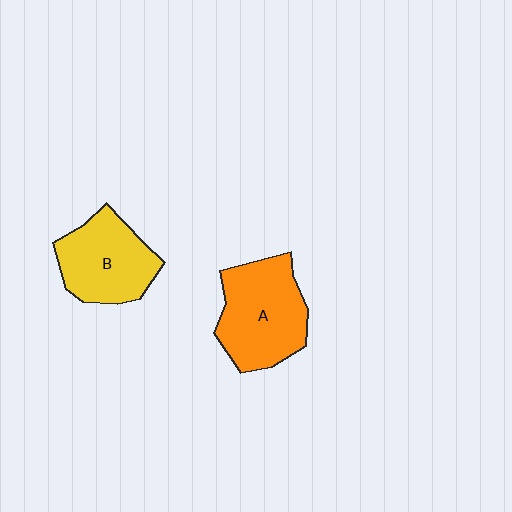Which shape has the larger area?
Shape A (orange).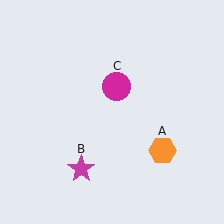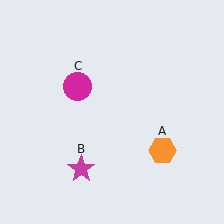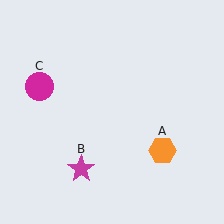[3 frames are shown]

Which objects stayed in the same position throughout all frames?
Orange hexagon (object A) and magenta star (object B) remained stationary.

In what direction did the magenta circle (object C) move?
The magenta circle (object C) moved left.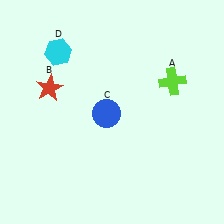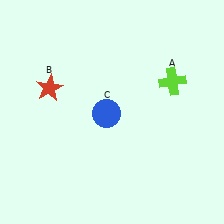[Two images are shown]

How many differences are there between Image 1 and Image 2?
There is 1 difference between the two images.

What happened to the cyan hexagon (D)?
The cyan hexagon (D) was removed in Image 2. It was in the top-left area of Image 1.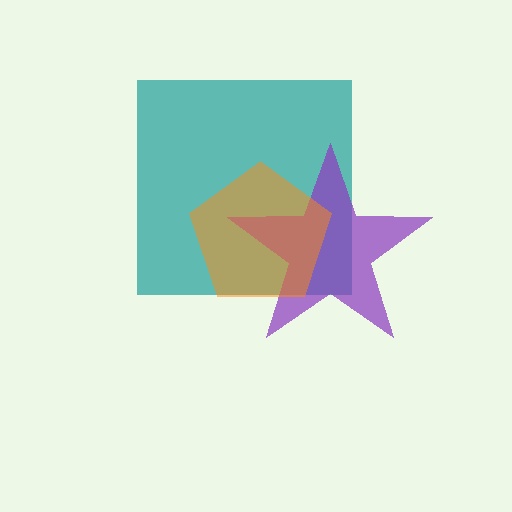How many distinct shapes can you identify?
There are 3 distinct shapes: a teal square, a purple star, an orange pentagon.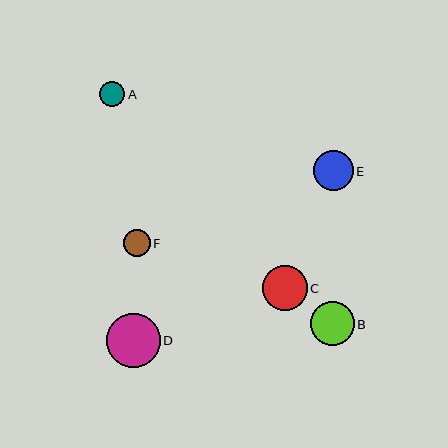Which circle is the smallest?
Circle A is the smallest with a size of approximately 25 pixels.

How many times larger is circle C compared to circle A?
Circle C is approximately 1.8 times the size of circle A.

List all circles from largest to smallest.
From largest to smallest: D, C, B, E, F, A.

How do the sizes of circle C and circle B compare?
Circle C and circle B are approximately the same size.